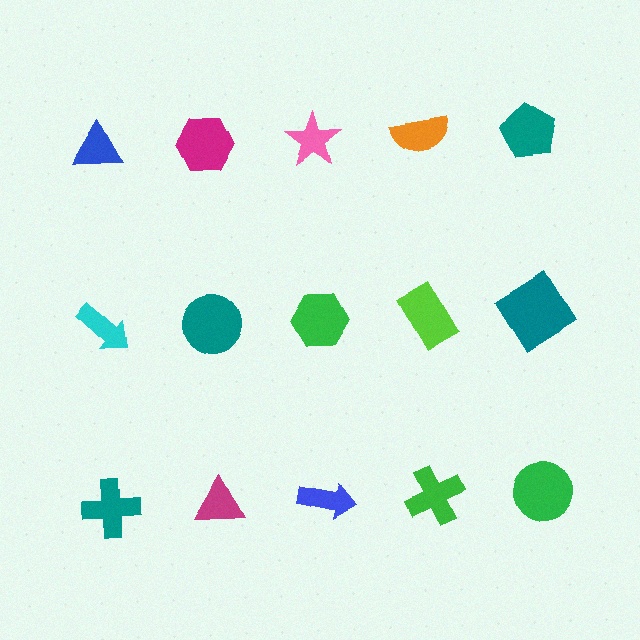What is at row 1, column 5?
A teal pentagon.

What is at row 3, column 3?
A blue arrow.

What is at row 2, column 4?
A lime rectangle.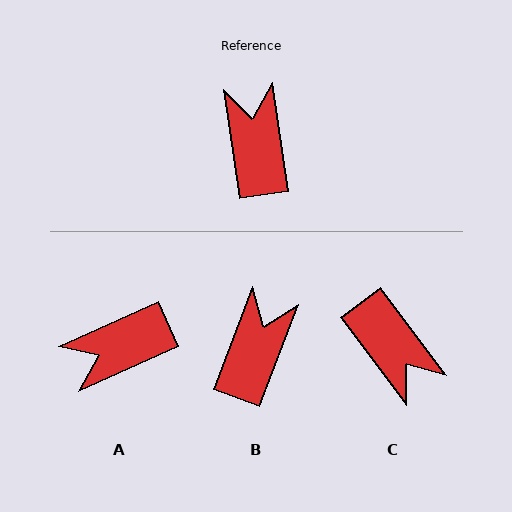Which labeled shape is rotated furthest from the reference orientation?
C, about 151 degrees away.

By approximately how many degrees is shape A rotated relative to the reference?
Approximately 106 degrees counter-clockwise.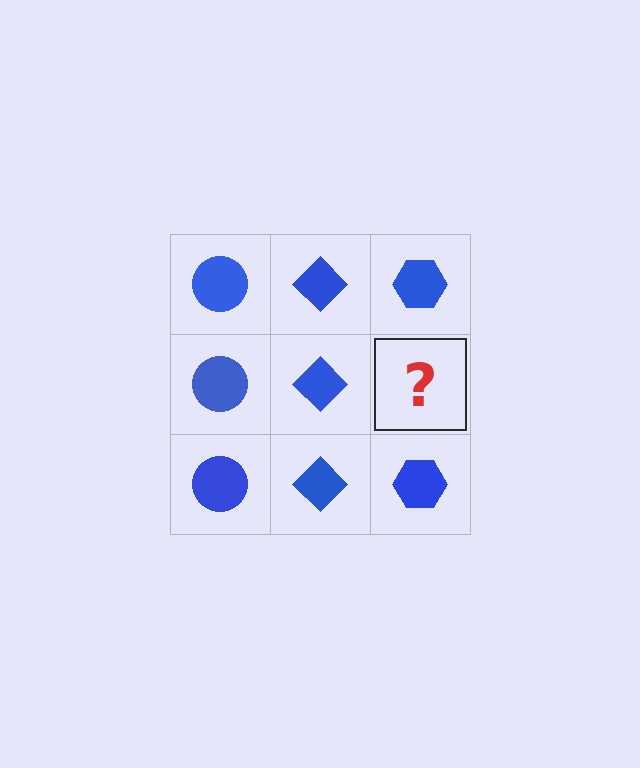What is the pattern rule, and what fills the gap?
The rule is that each column has a consistent shape. The gap should be filled with a blue hexagon.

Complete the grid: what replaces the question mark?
The question mark should be replaced with a blue hexagon.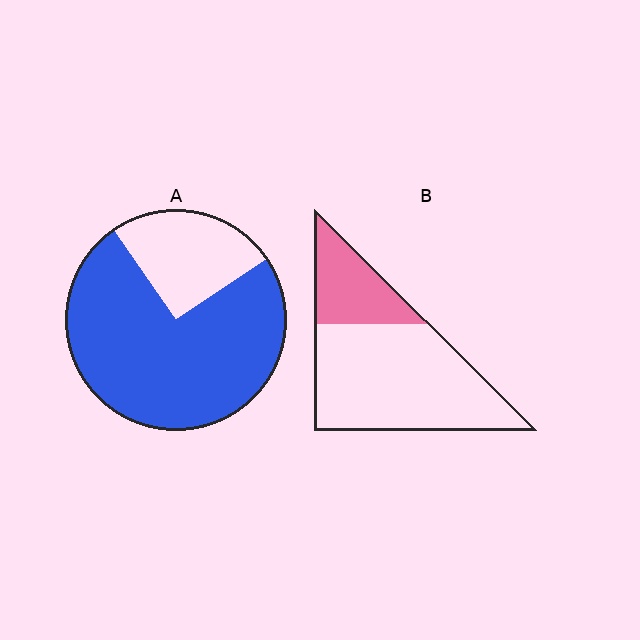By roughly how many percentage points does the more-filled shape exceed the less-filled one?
By roughly 50 percentage points (A over B).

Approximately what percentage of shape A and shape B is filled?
A is approximately 75% and B is approximately 25%.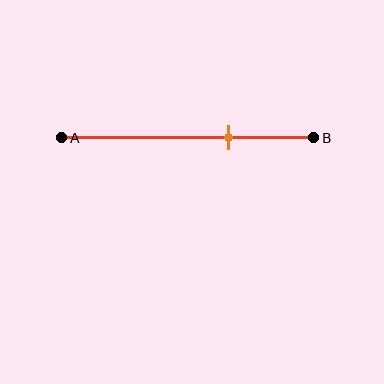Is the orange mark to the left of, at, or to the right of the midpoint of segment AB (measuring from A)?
The orange mark is to the right of the midpoint of segment AB.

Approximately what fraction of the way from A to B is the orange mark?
The orange mark is approximately 65% of the way from A to B.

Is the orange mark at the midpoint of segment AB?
No, the mark is at about 65% from A, not at the 50% midpoint.